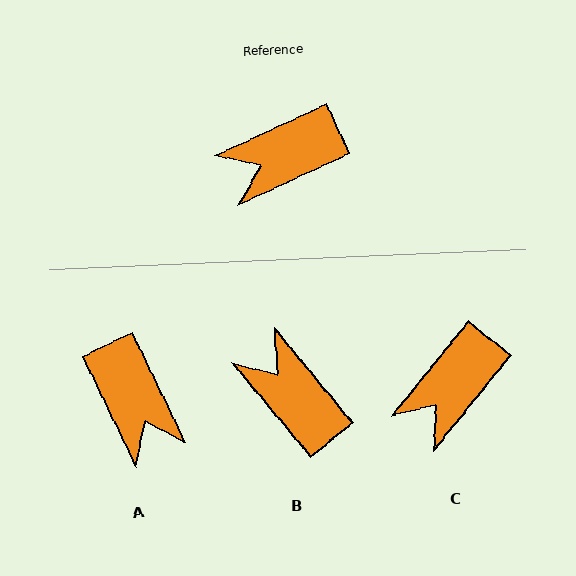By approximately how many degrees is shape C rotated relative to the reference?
Approximately 26 degrees counter-clockwise.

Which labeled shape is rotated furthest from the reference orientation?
A, about 91 degrees away.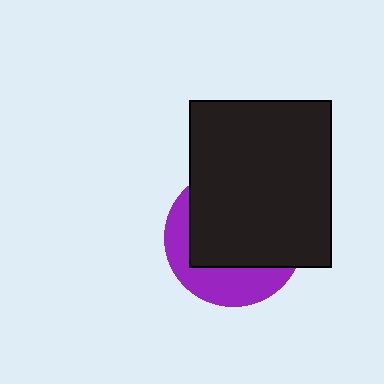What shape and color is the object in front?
The object in front is a black rectangle.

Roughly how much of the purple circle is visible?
A small part of it is visible (roughly 34%).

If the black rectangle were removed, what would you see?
You would see the complete purple circle.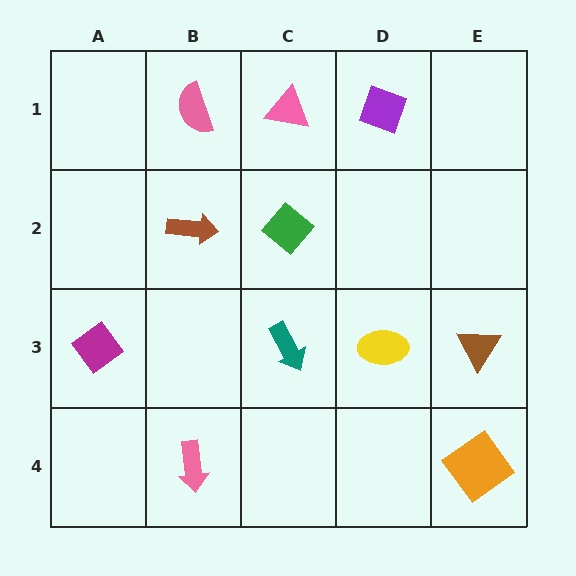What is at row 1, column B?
A pink semicircle.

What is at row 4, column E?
An orange diamond.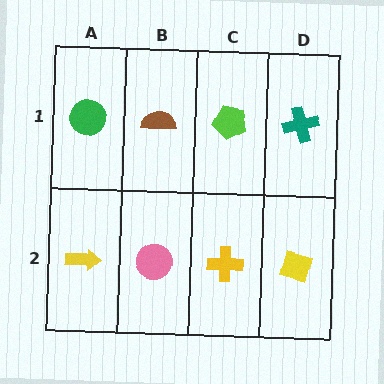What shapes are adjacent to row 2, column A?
A green circle (row 1, column A), a pink circle (row 2, column B).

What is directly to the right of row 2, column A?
A pink circle.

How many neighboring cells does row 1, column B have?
3.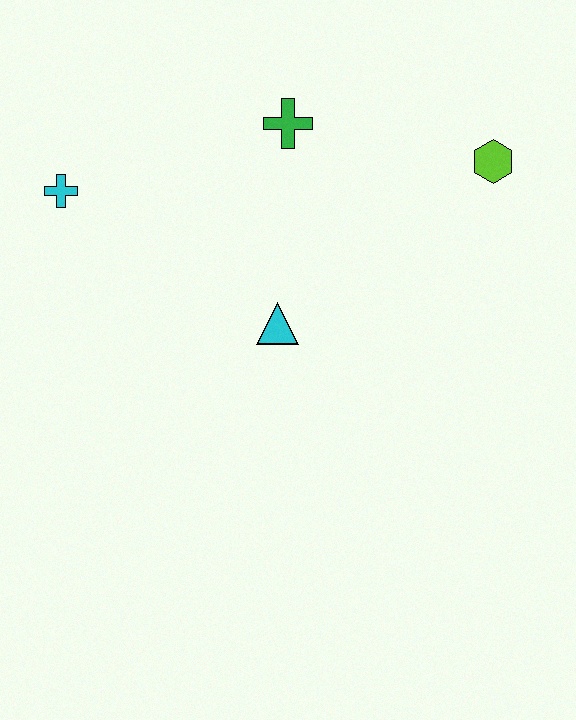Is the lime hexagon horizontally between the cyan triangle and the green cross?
No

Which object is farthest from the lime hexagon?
The cyan cross is farthest from the lime hexagon.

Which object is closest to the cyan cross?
The green cross is closest to the cyan cross.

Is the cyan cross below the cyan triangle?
No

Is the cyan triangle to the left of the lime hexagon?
Yes